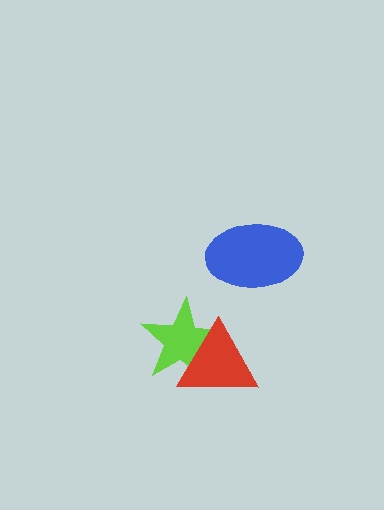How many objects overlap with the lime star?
1 object overlaps with the lime star.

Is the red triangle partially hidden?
No, no other shape covers it.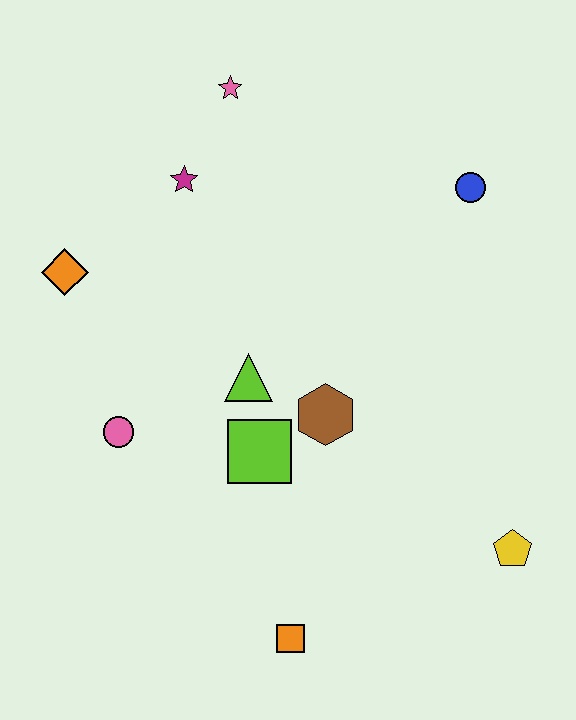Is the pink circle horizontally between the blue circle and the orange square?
No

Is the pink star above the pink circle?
Yes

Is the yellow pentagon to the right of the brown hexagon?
Yes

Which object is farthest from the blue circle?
The orange square is farthest from the blue circle.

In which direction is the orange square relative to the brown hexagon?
The orange square is below the brown hexagon.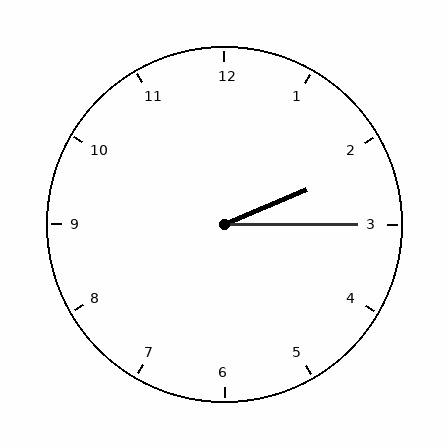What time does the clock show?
2:15.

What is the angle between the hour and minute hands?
Approximately 22 degrees.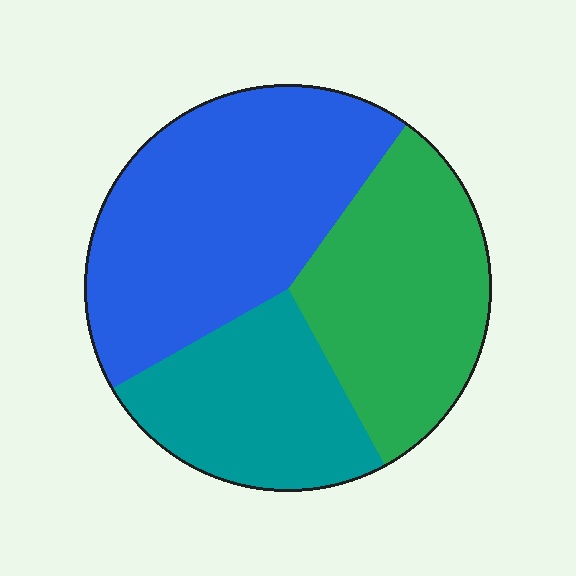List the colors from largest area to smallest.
From largest to smallest: blue, green, teal.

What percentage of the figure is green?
Green takes up between a sixth and a third of the figure.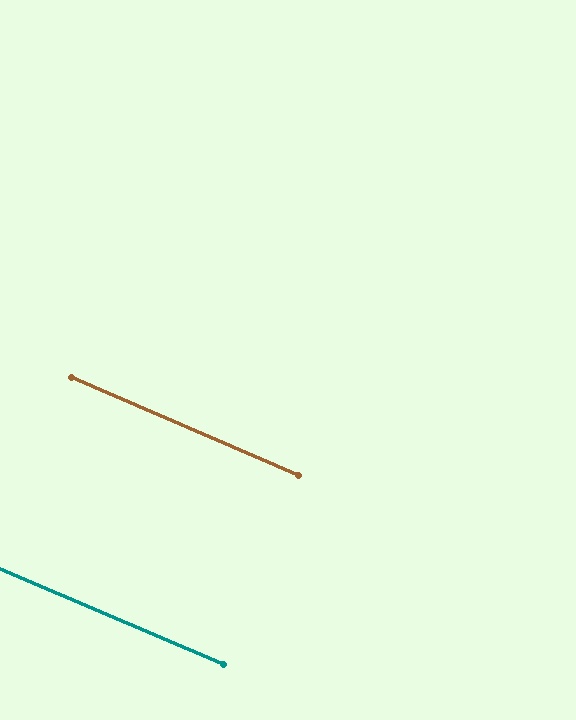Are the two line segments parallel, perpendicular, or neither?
Parallel — their directions differ by only 0.3°.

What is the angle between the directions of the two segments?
Approximately 0 degrees.